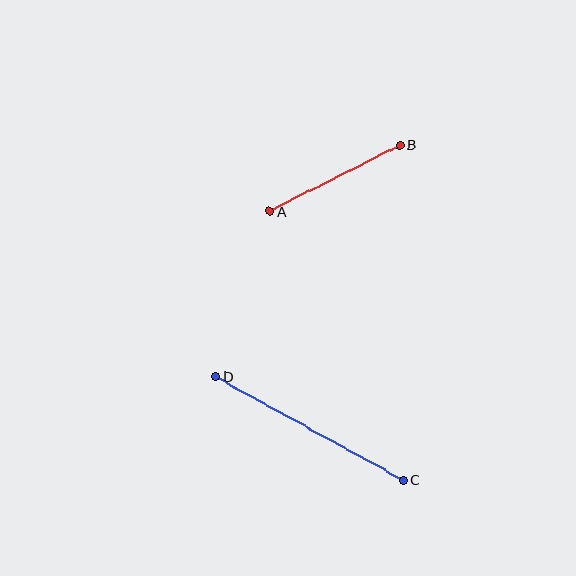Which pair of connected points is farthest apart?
Points C and D are farthest apart.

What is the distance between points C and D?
The distance is approximately 215 pixels.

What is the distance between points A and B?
The distance is approximately 146 pixels.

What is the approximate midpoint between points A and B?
The midpoint is at approximately (335, 178) pixels.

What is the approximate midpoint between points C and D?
The midpoint is at approximately (310, 428) pixels.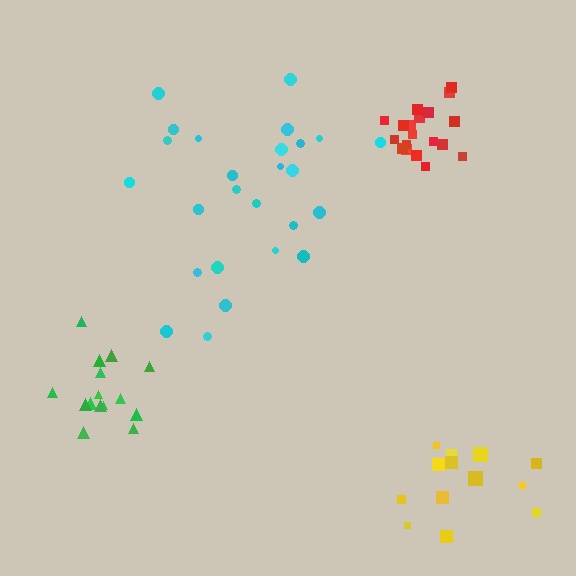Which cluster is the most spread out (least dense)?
Yellow.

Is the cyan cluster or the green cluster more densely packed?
Green.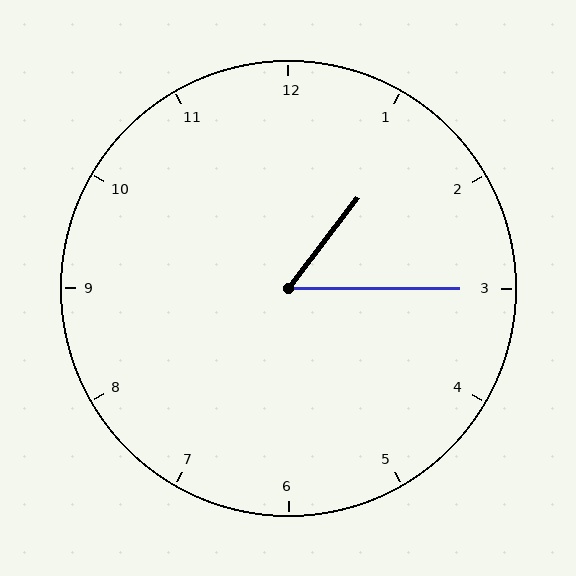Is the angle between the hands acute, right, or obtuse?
It is acute.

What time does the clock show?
1:15.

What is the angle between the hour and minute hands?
Approximately 52 degrees.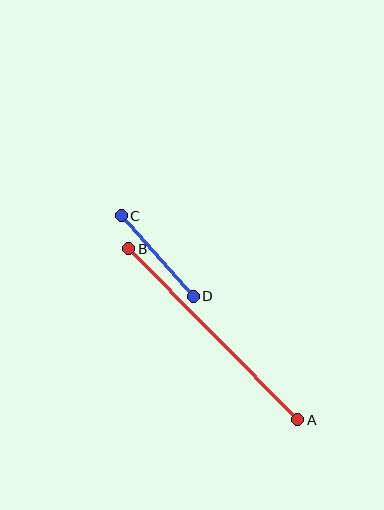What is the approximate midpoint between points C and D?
The midpoint is at approximately (157, 256) pixels.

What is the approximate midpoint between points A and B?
The midpoint is at approximately (213, 334) pixels.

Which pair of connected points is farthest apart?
Points A and B are farthest apart.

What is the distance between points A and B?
The distance is approximately 241 pixels.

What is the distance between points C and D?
The distance is approximately 108 pixels.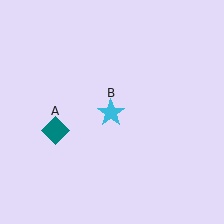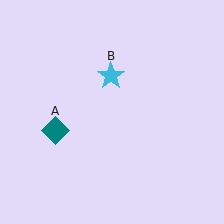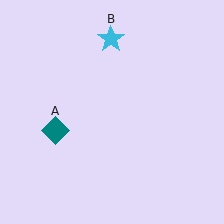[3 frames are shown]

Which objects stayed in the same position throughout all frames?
Teal diamond (object A) remained stationary.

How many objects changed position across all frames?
1 object changed position: cyan star (object B).